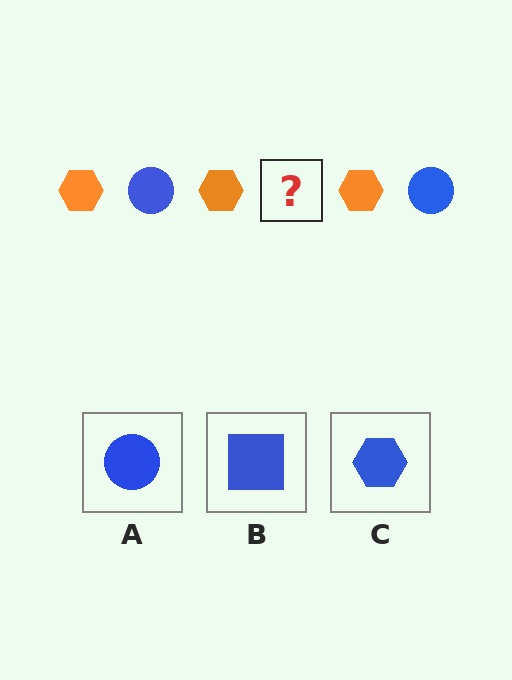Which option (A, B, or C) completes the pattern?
A.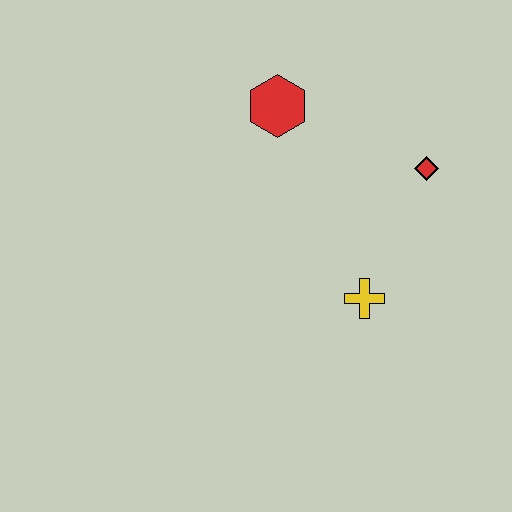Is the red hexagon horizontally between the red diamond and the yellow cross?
No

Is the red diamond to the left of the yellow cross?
No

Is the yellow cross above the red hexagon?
No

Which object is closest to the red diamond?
The yellow cross is closest to the red diamond.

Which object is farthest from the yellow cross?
The red hexagon is farthest from the yellow cross.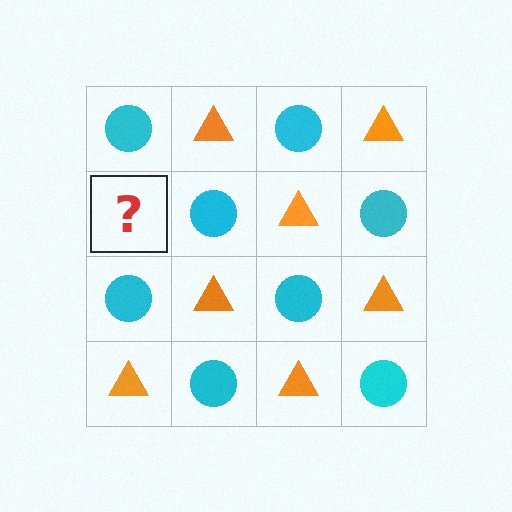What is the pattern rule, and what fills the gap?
The rule is that it alternates cyan circle and orange triangle in a checkerboard pattern. The gap should be filled with an orange triangle.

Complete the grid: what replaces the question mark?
The question mark should be replaced with an orange triangle.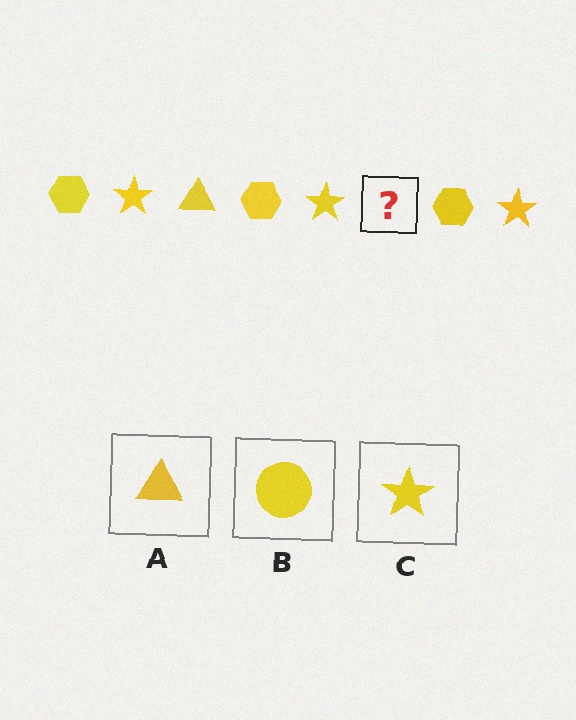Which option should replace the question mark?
Option A.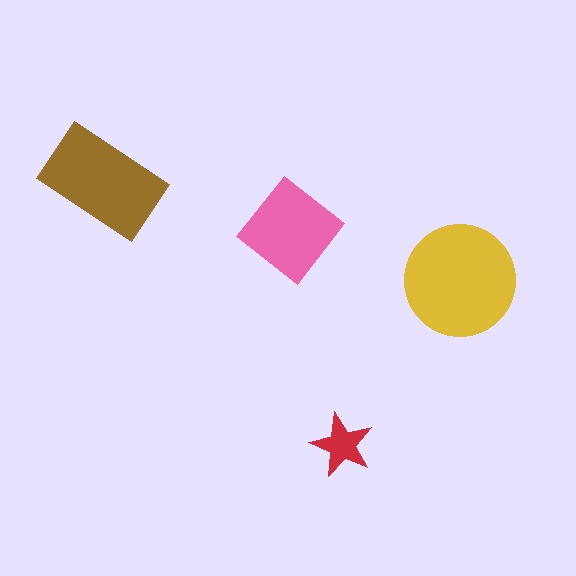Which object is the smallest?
The red star.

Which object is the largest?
The yellow circle.